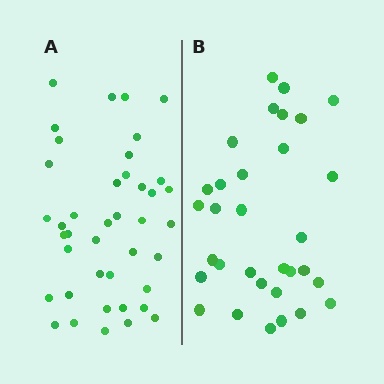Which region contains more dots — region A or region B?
Region A (the left region) has more dots.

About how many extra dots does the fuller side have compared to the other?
Region A has roughly 8 or so more dots than region B.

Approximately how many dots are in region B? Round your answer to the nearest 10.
About 30 dots. (The exact count is 32, which rounds to 30.)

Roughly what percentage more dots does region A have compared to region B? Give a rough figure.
About 30% more.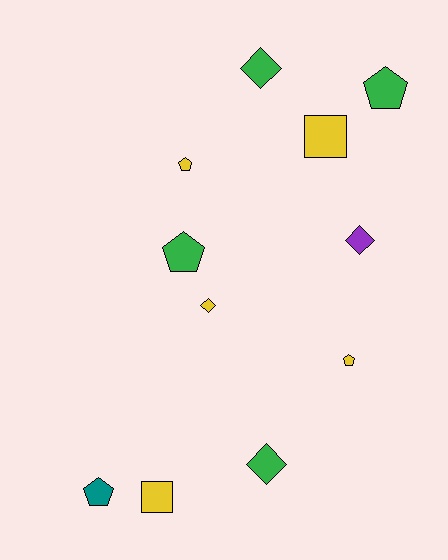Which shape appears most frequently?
Pentagon, with 5 objects.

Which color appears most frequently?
Yellow, with 5 objects.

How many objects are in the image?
There are 11 objects.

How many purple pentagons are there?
There are no purple pentagons.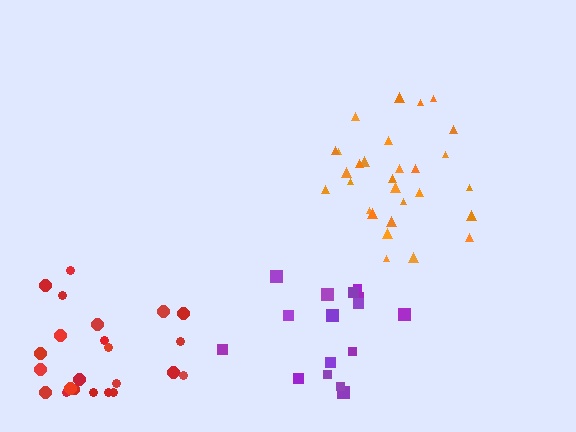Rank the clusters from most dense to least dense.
orange, purple, red.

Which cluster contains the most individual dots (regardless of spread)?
Orange (29).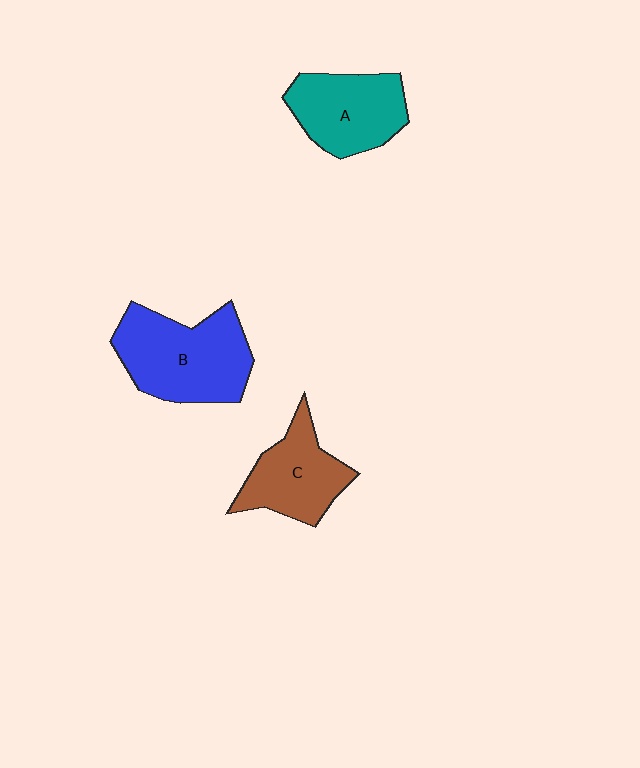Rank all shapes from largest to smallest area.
From largest to smallest: B (blue), A (teal), C (brown).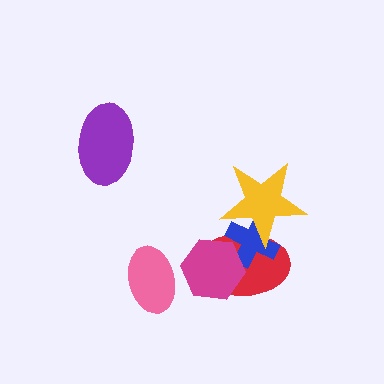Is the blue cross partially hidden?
Yes, it is partially covered by another shape.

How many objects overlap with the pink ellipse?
0 objects overlap with the pink ellipse.